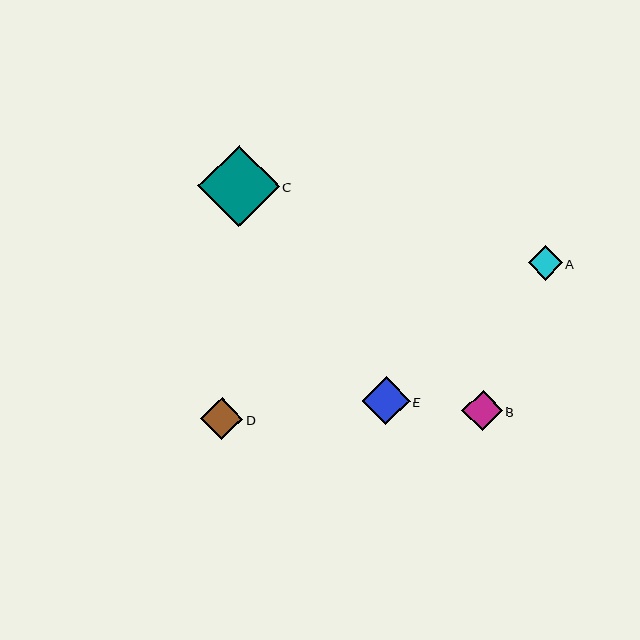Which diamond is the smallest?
Diamond A is the smallest with a size of approximately 34 pixels.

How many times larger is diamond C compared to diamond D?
Diamond C is approximately 1.9 times the size of diamond D.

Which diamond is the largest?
Diamond C is the largest with a size of approximately 81 pixels.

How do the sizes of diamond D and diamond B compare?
Diamond D and diamond B are approximately the same size.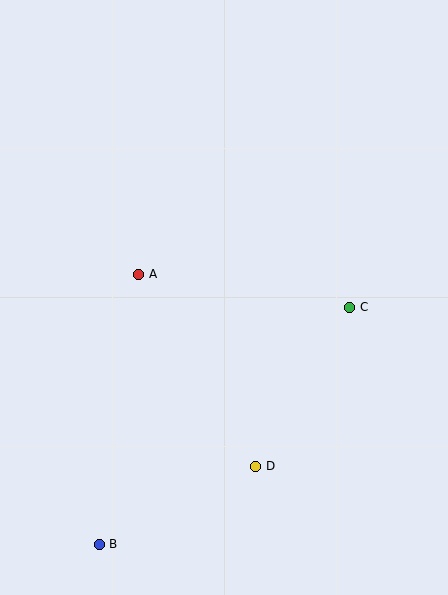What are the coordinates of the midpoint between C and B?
The midpoint between C and B is at (224, 426).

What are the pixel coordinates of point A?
Point A is at (139, 274).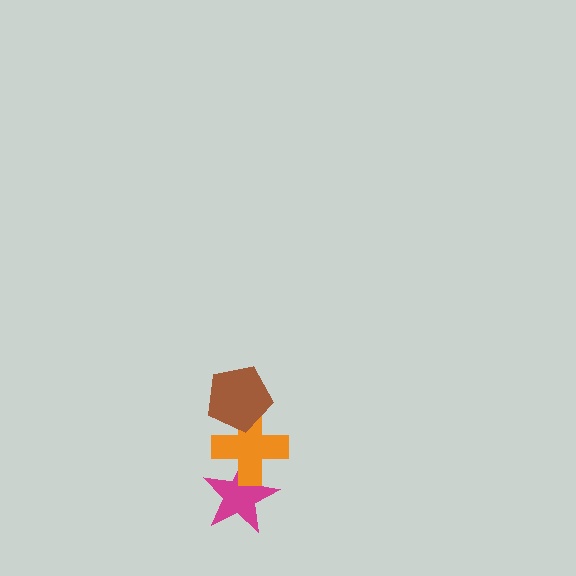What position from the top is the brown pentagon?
The brown pentagon is 1st from the top.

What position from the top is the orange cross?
The orange cross is 2nd from the top.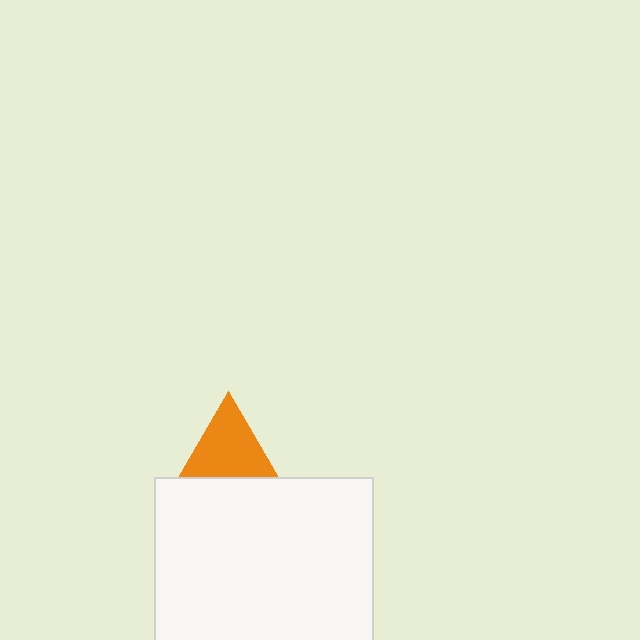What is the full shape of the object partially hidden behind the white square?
The partially hidden object is an orange triangle.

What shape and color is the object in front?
The object in front is a white square.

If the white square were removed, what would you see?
You would see the complete orange triangle.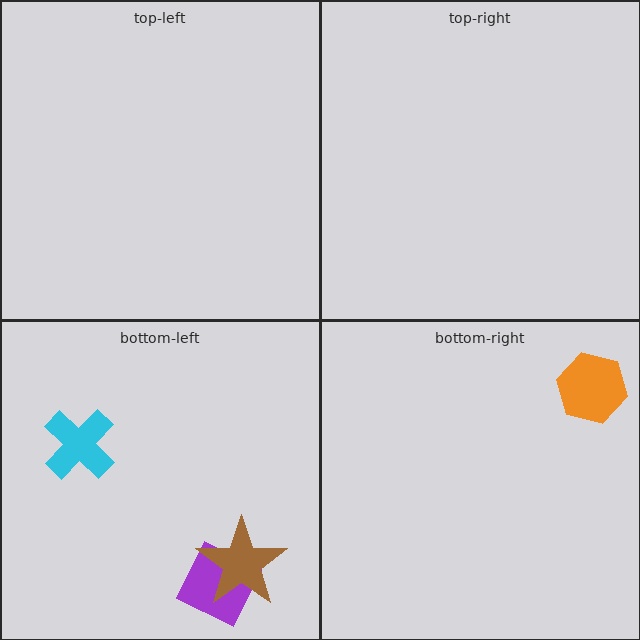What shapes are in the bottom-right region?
The orange hexagon.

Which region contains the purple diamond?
The bottom-left region.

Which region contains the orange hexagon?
The bottom-right region.